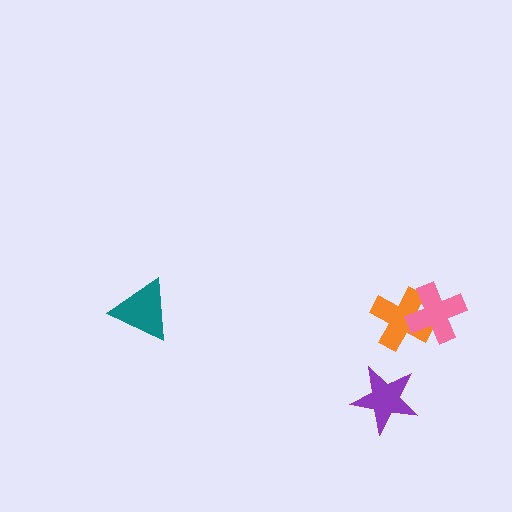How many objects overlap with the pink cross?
1 object overlaps with the pink cross.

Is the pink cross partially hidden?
No, no other shape covers it.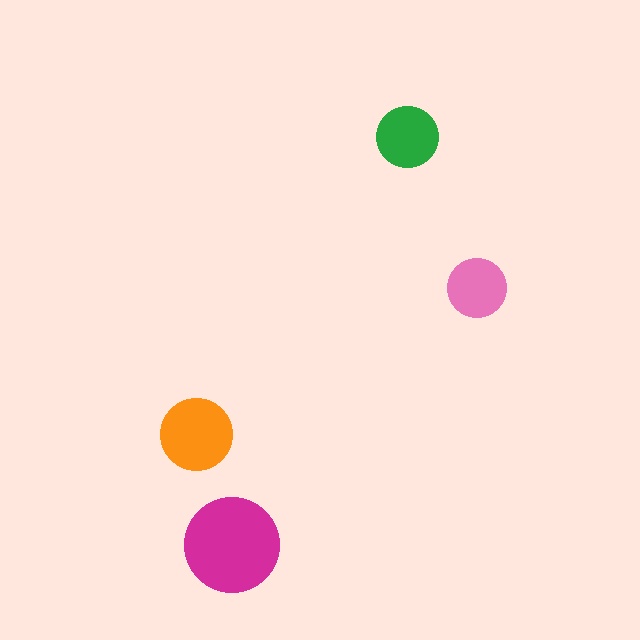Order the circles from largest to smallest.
the magenta one, the orange one, the green one, the pink one.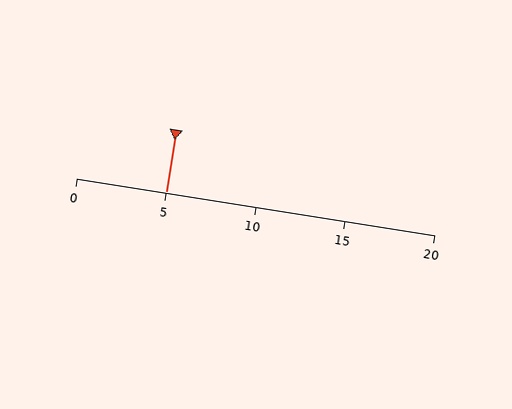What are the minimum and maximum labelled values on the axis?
The axis runs from 0 to 20.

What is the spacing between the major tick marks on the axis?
The major ticks are spaced 5 apart.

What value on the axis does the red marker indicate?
The marker indicates approximately 5.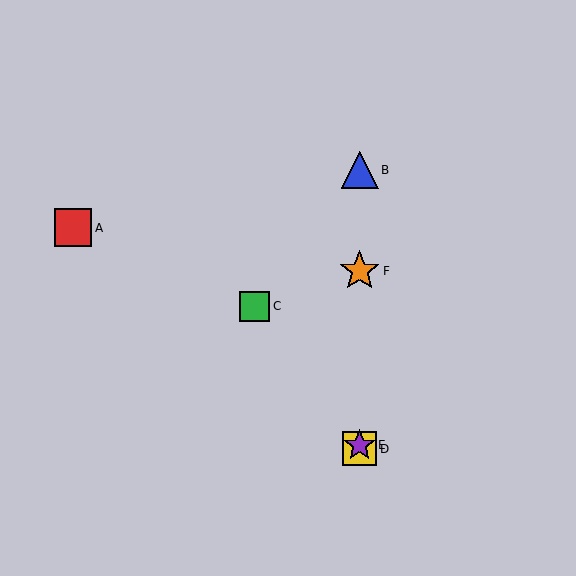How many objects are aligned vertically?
4 objects (B, D, E, F) are aligned vertically.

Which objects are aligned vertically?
Objects B, D, E, F are aligned vertically.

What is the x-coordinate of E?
Object E is at x≈360.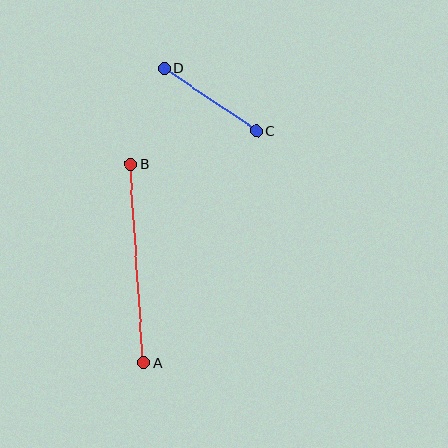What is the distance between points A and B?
The distance is approximately 199 pixels.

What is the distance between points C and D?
The distance is approximately 111 pixels.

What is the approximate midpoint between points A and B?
The midpoint is at approximately (137, 263) pixels.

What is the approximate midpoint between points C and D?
The midpoint is at approximately (211, 99) pixels.